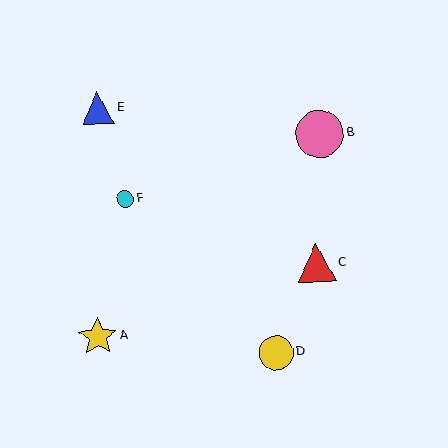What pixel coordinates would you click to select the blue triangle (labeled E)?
Click at (98, 108) to select the blue triangle E.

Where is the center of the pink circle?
The center of the pink circle is at (320, 134).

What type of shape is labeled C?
Shape C is a red triangle.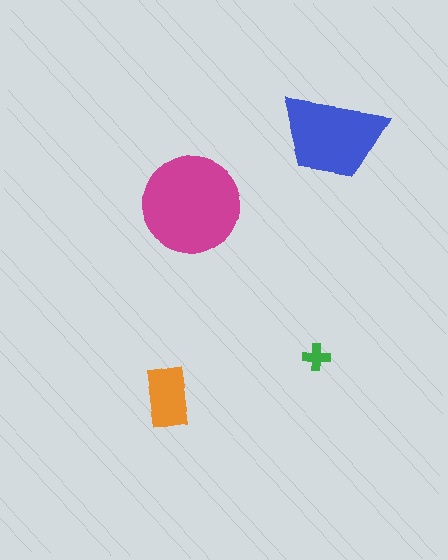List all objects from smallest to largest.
The green cross, the orange rectangle, the blue trapezoid, the magenta circle.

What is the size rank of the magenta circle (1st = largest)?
1st.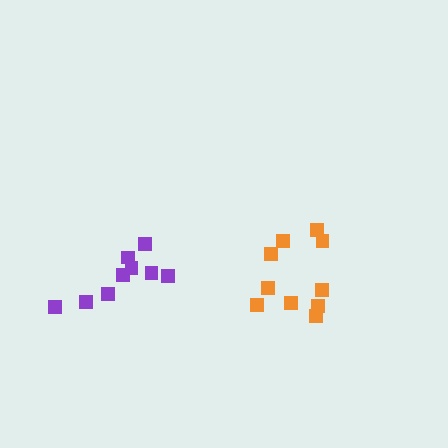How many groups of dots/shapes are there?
There are 2 groups.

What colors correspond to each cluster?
The clusters are colored: orange, purple.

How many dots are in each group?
Group 1: 10 dots, Group 2: 9 dots (19 total).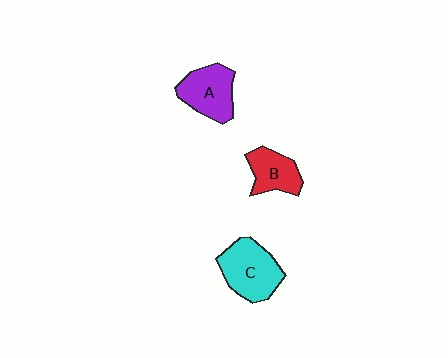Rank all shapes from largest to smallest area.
From largest to smallest: C (cyan), A (purple), B (red).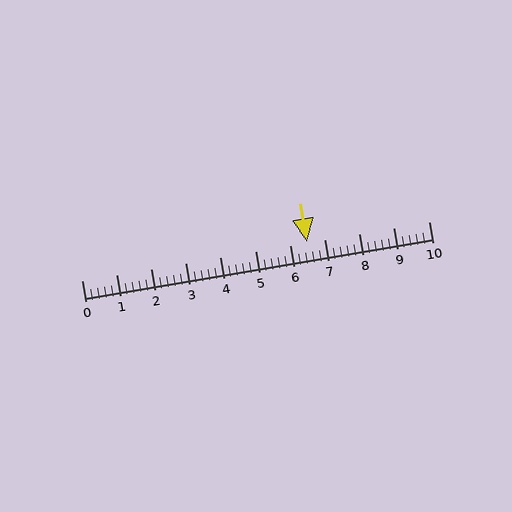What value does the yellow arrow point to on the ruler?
The yellow arrow points to approximately 6.5.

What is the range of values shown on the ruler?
The ruler shows values from 0 to 10.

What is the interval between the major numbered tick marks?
The major tick marks are spaced 1 units apart.